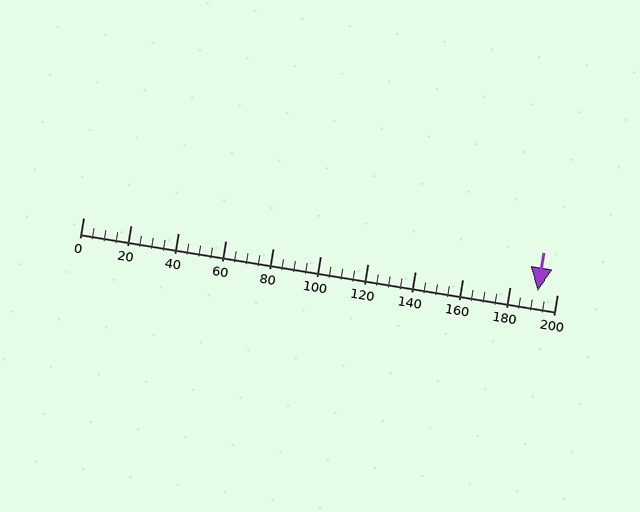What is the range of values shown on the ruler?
The ruler shows values from 0 to 200.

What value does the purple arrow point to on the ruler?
The purple arrow points to approximately 192.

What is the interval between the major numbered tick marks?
The major tick marks are spaced 20 units apart.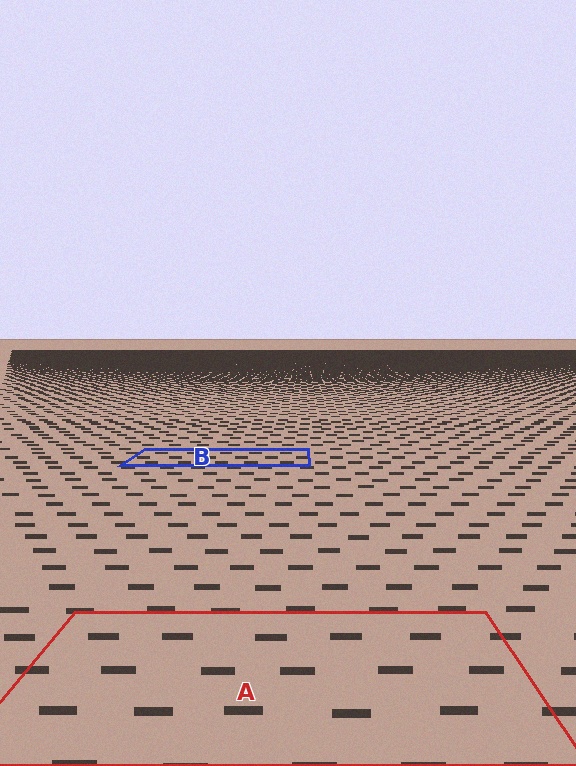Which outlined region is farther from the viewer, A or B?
Region B is farther from the viewer — the texture elements inside it appear smaller and more densely packed.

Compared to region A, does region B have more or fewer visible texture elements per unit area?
Region B has more texture elements per unit area — they are packed more densely because it is farther away.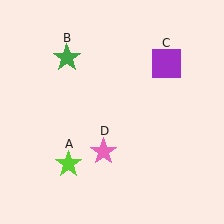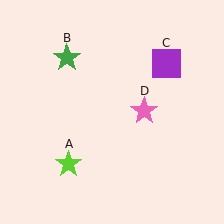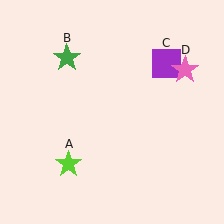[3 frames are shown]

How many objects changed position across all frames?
1 object changed position: pink star (object D).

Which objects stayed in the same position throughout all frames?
Lime star (object A) and green star (object B) and purple square (object C) remained stationary.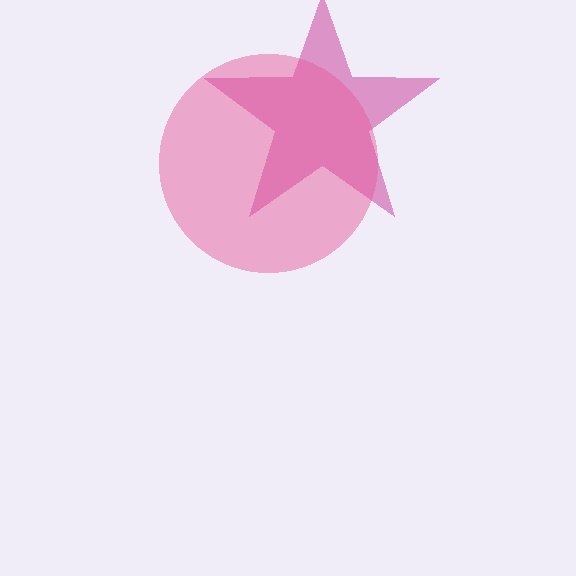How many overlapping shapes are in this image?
There are 2 overlapping shapes in the image.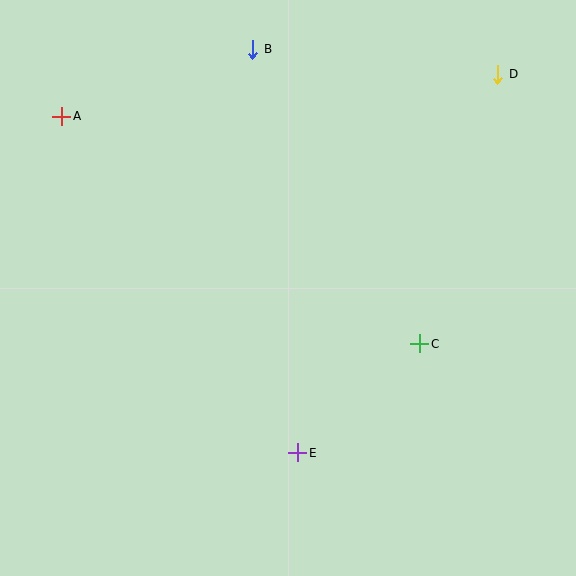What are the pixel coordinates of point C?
Point C is at (420, 344).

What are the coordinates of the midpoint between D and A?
The midpoint between D and A is at (280, 95).